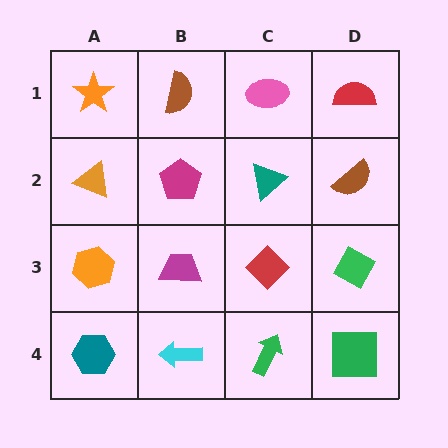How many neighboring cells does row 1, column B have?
3.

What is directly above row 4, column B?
A magenta trapezoid.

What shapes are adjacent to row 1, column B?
A magenta pentagon (row 2, column B), an orange star (row 1, column A), a pink ellipse (row 1, column C).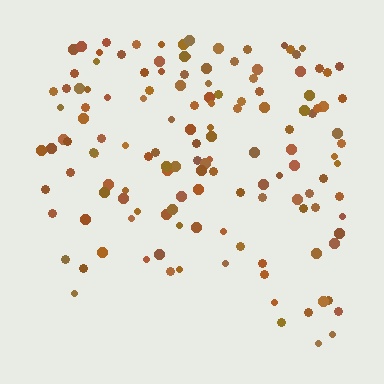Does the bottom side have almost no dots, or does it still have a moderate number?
Still a moderate number, just noticeably fewer than the top.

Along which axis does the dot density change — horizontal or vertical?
Vertical.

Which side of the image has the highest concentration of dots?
The top.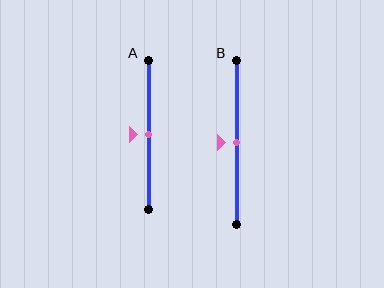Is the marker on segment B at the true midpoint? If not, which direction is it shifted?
Yes, the marker on segment B is at the true midpoint.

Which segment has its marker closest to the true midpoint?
Segment A has its marker closest to the true midpoint.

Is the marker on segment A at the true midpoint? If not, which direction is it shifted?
Yes, the marker on segment A is at the true midpoint.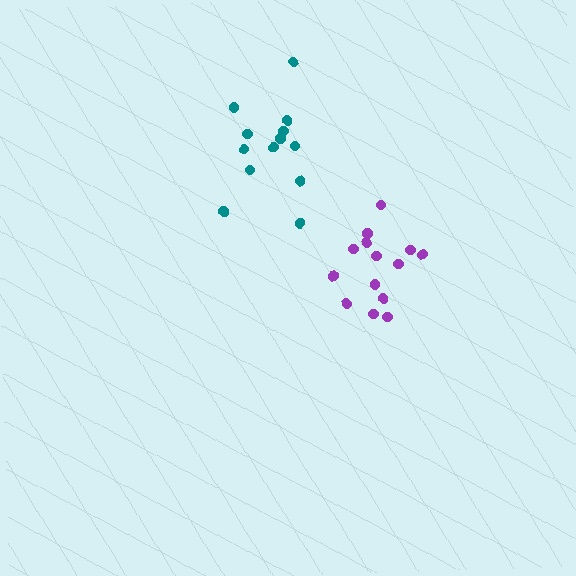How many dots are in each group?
Group 1: 14 dots, Group 2: 13 dots (27 total).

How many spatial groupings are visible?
There are 2 spatial groupings.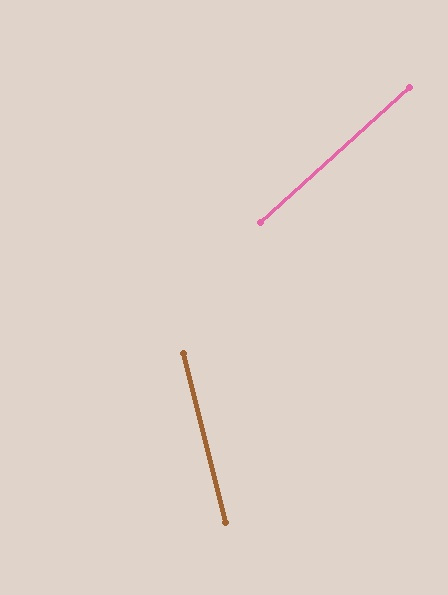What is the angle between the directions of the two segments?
Approximately 62 degrees.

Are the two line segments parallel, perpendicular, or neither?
Neither parallel nor perpendicular — they differ by about 62°.